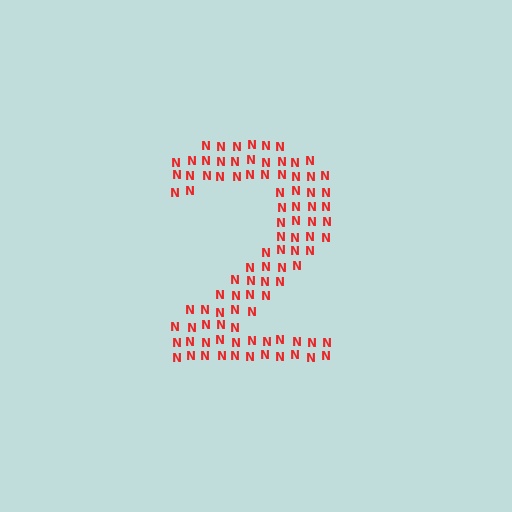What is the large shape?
The large shape is the digit 2.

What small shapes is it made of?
It is made of small letter N's.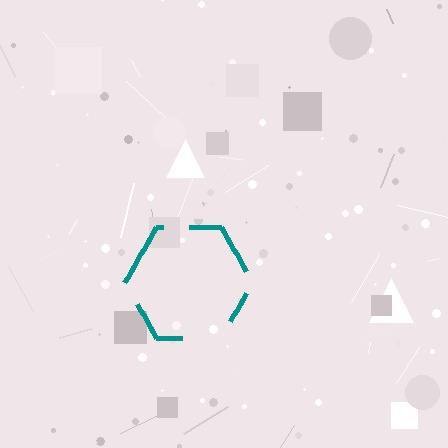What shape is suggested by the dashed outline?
The dashed outline suggests a hexagon.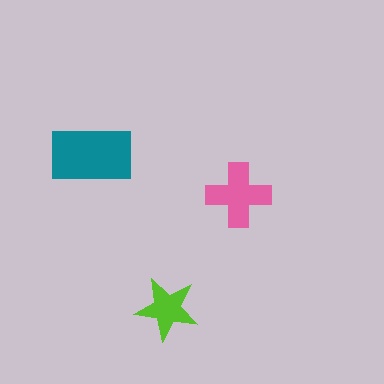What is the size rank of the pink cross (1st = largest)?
2nd.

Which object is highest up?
The teal rectangle is topmost.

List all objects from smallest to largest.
The lime star, the pink cross, the teal rectangle.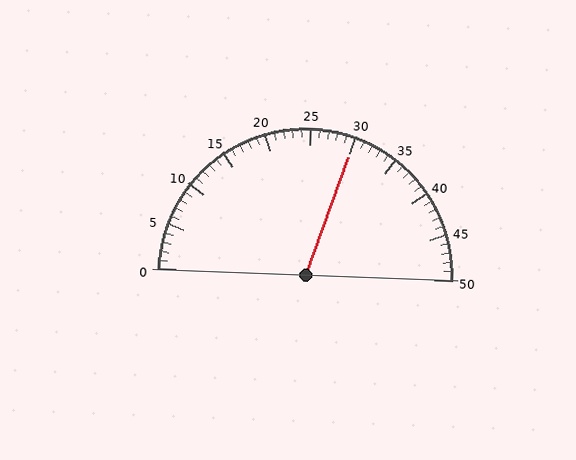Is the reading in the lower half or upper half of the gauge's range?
The reading is in the upper half of the range (0 to 50).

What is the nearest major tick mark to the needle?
The nearest major tick mark is 30.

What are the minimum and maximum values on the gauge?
The gauge ranges from 0 to 50.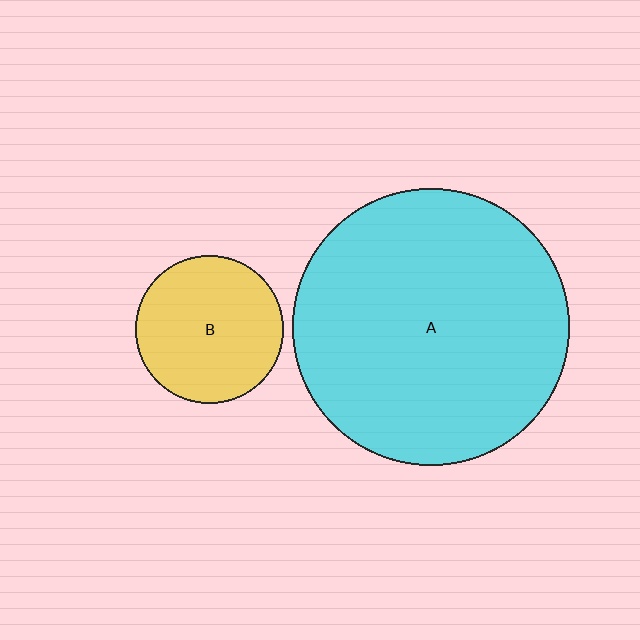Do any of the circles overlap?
No, none of the circles overlap.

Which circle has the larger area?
Circle A (cyan).